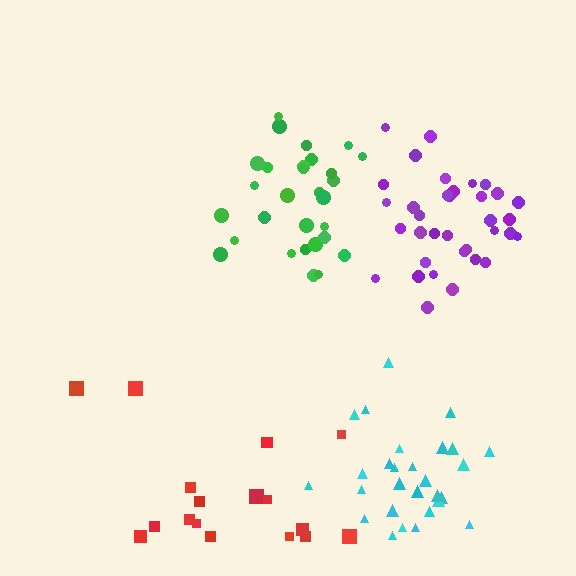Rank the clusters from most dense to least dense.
green, purple, cyan, red.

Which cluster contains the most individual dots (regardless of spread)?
Purple (35).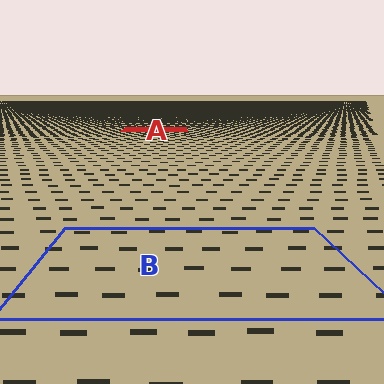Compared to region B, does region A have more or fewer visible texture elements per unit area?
Region A has more texture elements per unit area — they are packed more densely because it is farther away.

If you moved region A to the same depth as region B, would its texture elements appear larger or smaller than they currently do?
They would appear larger. At a closer depth, the same texture elements are projected at a bigger on-screen size.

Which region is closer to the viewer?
Region B is closer. The texture elements there are larger and more spread out.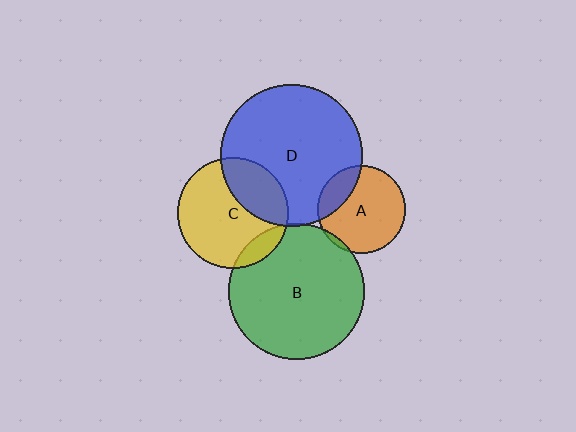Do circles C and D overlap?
Yes.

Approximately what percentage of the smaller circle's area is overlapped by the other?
Approximately 30%.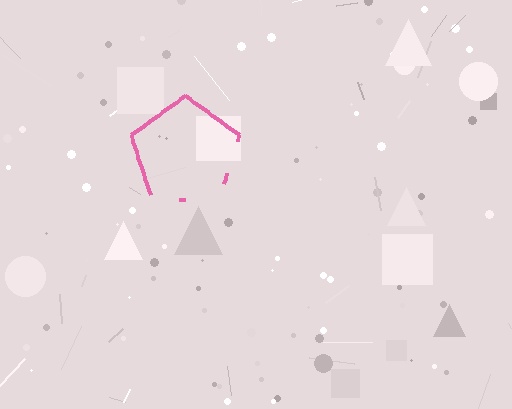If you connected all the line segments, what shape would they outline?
They would outline a pentagon.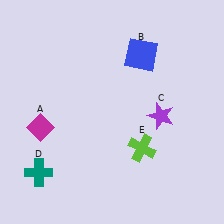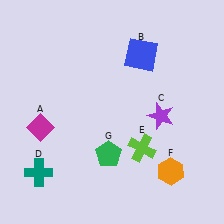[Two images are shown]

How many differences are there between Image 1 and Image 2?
There are 2 differences between the two images.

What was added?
An orange hexagon (F), a green pentagon (G) were added in Image 2.